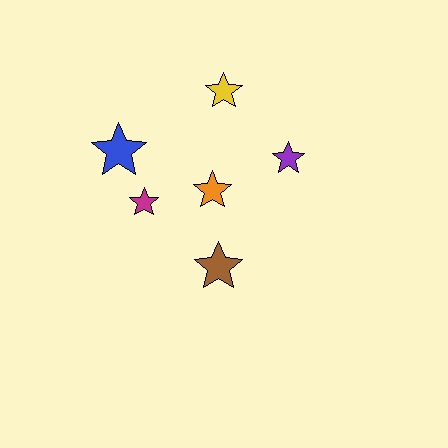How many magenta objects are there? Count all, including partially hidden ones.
There is 1 magenta object.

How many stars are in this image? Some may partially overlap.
There are 6 stars.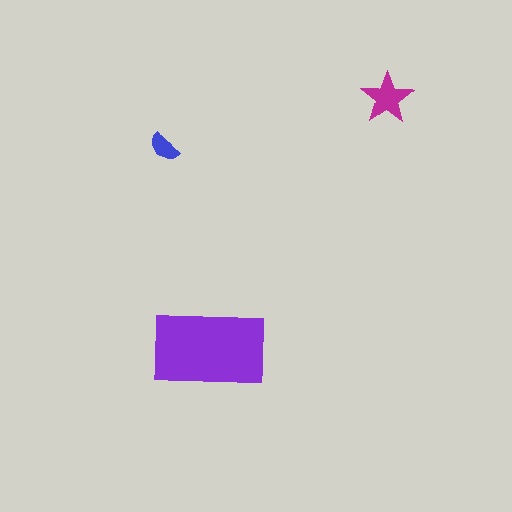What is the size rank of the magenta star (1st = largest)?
2nd.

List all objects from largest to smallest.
The purple rectangle, the magenta star, the blue semicircle.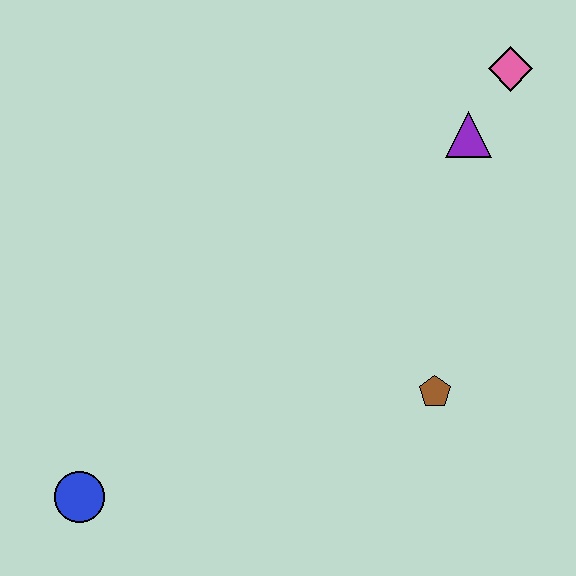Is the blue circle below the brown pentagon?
Yes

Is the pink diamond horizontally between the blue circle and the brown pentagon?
No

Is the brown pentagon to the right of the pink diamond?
No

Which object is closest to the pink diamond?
The purple triangle is closest to the pink diamond.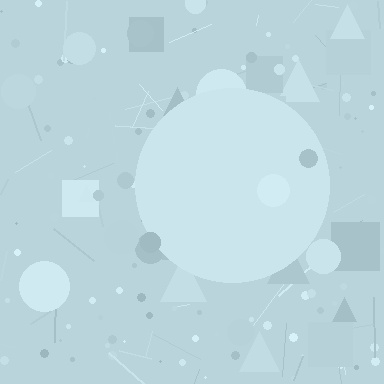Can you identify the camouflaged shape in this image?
The camouflaged shape is a circle.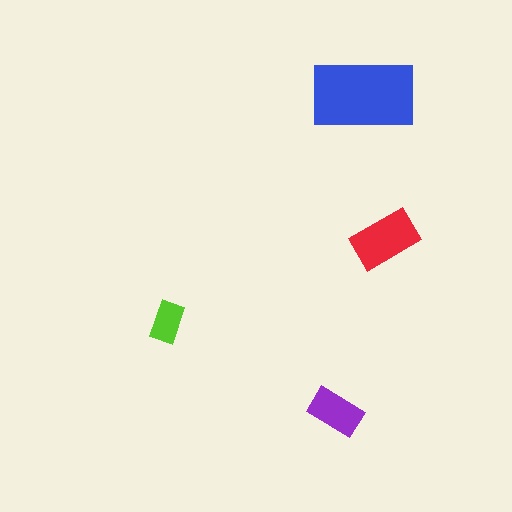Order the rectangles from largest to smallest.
the blue one, the red one, the purple one, the lime one.